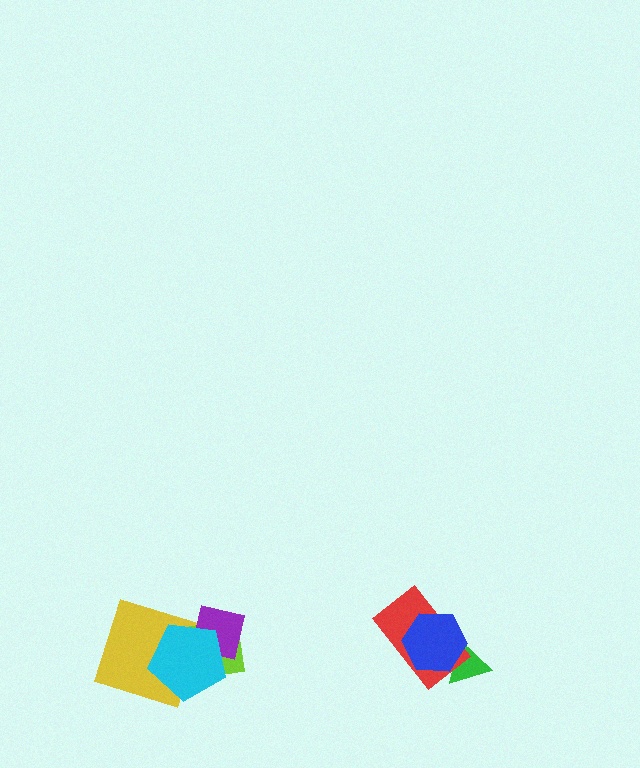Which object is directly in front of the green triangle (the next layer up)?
The red rectangle is directly in front of the green triangle.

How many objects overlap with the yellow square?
2 objects overlap with the yellow square.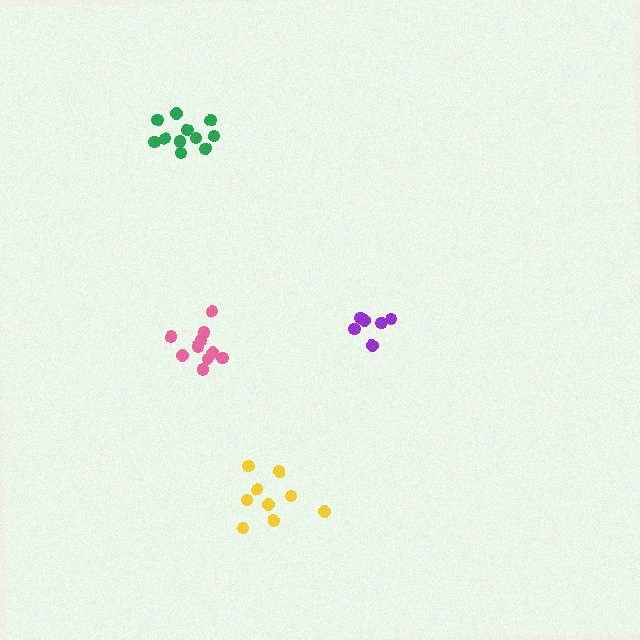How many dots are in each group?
Group 1: 6 dots, Group 2: 11 dots, Group 3: 10 dots, Group 4: 9 dots (36 total).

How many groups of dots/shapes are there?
There are 4 groups.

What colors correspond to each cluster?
The clusters are colored: purple, green, pink, yellow.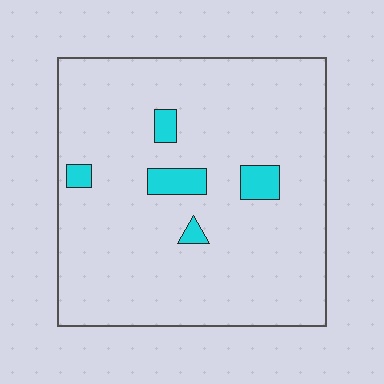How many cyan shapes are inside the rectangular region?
5.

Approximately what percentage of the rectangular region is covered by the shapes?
Approximately 5%.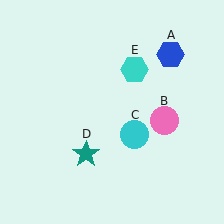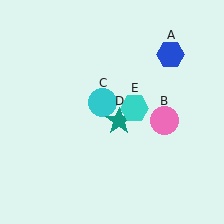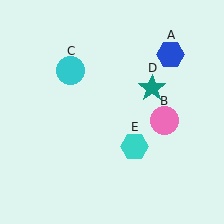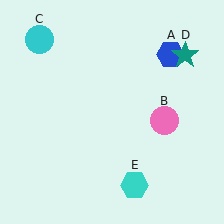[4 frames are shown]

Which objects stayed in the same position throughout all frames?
Blue hexagon (object A) and pink circle (object B) remained stationary.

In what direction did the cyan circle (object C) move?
The cyan circle (object C) moved up and to the left.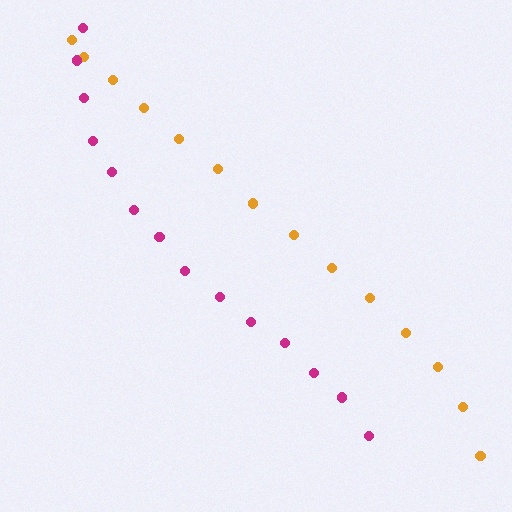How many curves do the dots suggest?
There are 2 distinct paths.